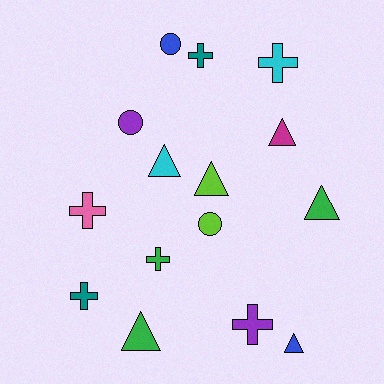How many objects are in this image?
There are 15 objects.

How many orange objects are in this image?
There are no orange objects.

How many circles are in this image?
There are 3 circles.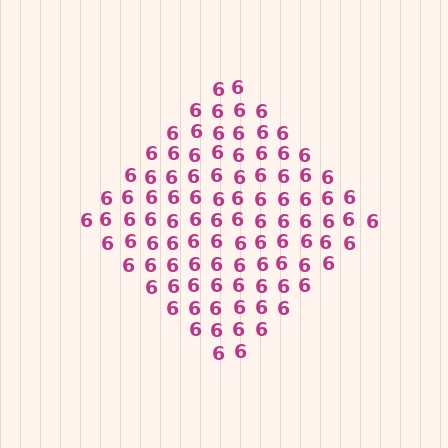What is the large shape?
The large shape is a diamond.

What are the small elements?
The small elements are digit 6's.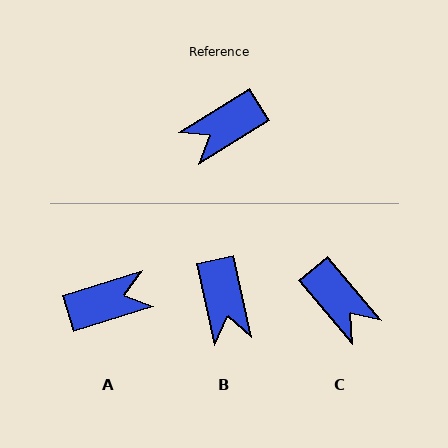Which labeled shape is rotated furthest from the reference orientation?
A, about 165 degrees away.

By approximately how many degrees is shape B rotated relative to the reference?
Approximately 70 degrees counter-clockwise.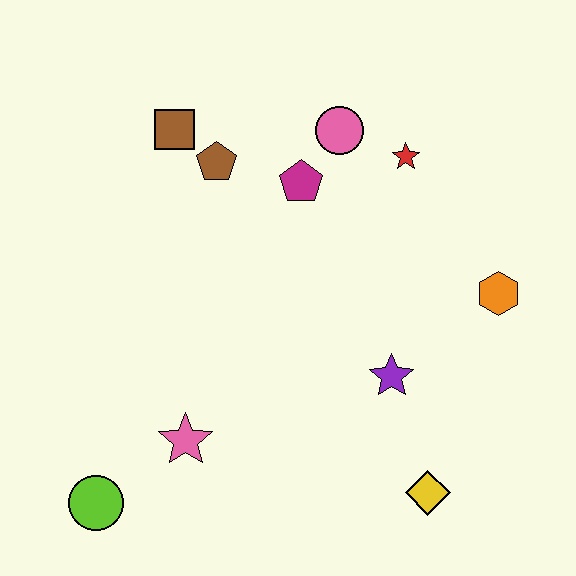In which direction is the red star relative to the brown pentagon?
The red star is to the right of the brown pentagon.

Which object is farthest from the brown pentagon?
The yellow diamond is farthest from the brown pentagon.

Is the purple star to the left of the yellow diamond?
Yes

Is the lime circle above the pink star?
No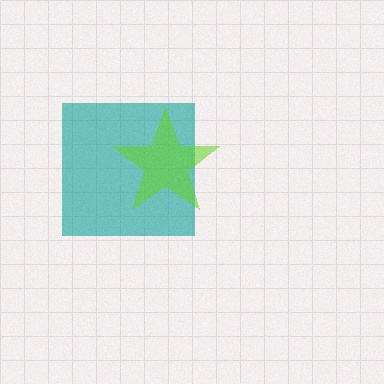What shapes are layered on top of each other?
The layered shapes are: a teal square, a lime star.